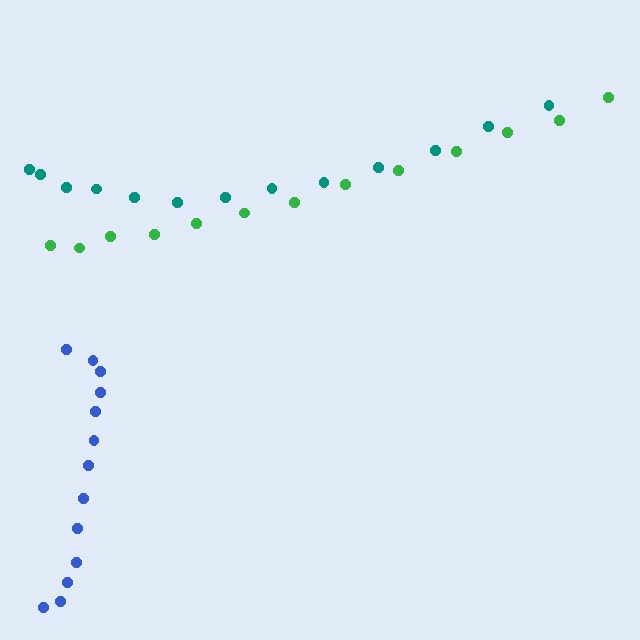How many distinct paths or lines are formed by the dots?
There are 3 distinct paths.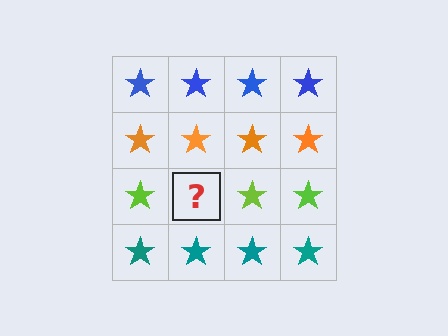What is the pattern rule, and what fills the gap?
The rule is that each row has a consistent color. The gap should be filled with a lime star.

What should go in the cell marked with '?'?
The missing cell should contain a lime star.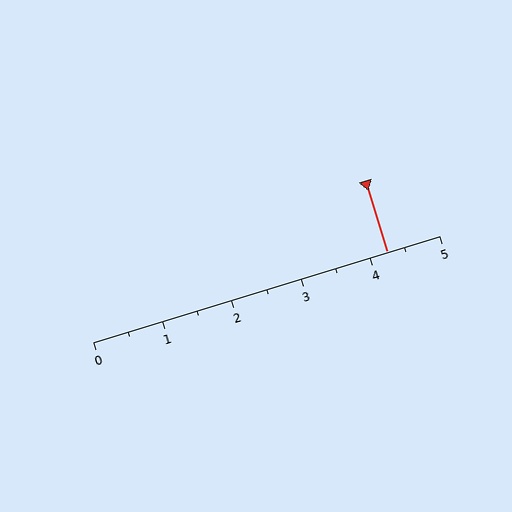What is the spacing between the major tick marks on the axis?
The major ticks are spaced 1 apart.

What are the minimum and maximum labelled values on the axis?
The axis runs from 0 to 5.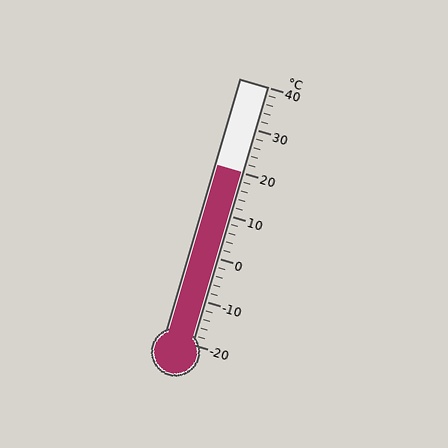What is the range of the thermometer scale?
The thermometer scale ranges from -20°C to 40°C.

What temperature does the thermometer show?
The thermometer shows approximately 20°C.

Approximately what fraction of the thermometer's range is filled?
The thermometer is filled to approximately 65% of its range.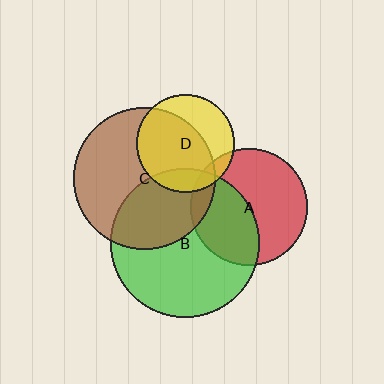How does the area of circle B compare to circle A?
Approximately 1.6 times.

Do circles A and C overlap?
Yes.